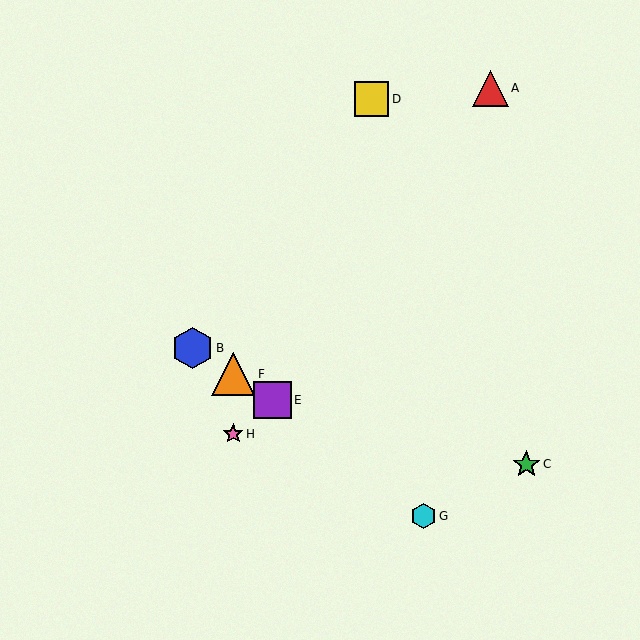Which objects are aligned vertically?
Objects F, H are aligned vertically.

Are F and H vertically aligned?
Yes, both are at x≈233.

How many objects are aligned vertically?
2 objects (F, H) are aligned vertically.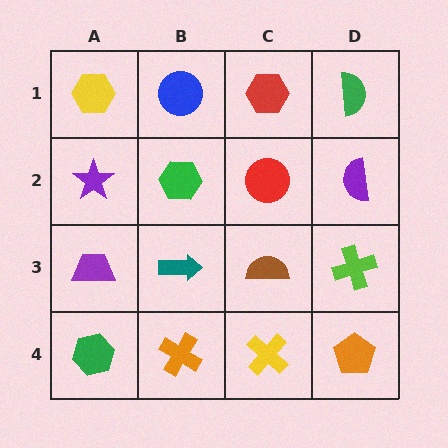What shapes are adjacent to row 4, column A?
A purple trapezoid (row 3, column A), an orange cross (row 4, column B).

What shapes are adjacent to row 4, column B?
A teal arrow (row 3, column B), a green hexagon (row 4, column A), a yellow cross (row 4, column C).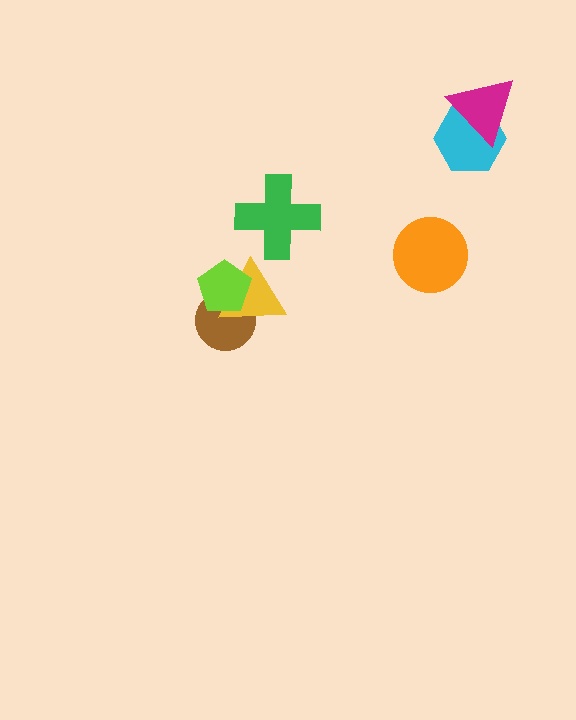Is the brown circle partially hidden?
Yes, it is partially covered by another shape.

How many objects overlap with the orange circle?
0 objects overlap with the orange circle.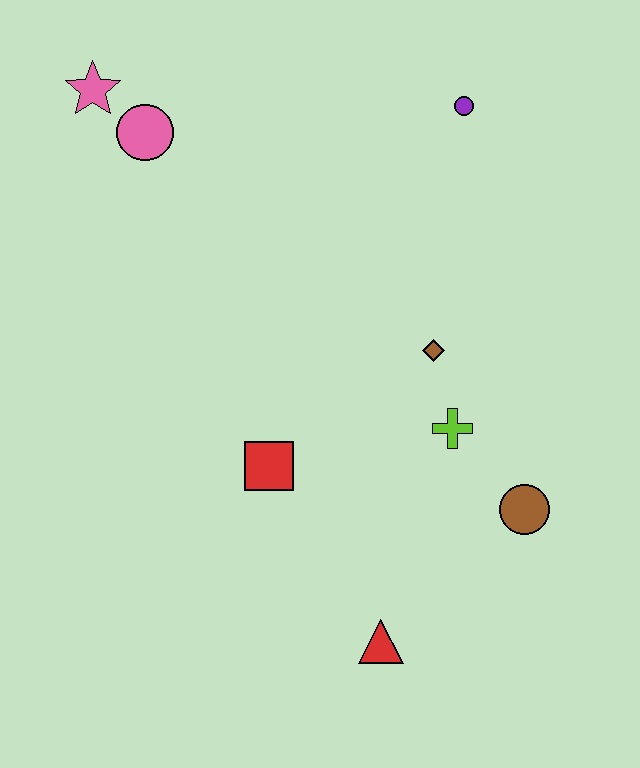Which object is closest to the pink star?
The pink circle is closest to the pink star.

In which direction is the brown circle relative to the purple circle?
The brown circle is below the purple circle.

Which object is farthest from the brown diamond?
The pink star is farthest from the brown diamond.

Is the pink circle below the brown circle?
No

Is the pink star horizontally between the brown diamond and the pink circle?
No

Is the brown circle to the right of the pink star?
Yes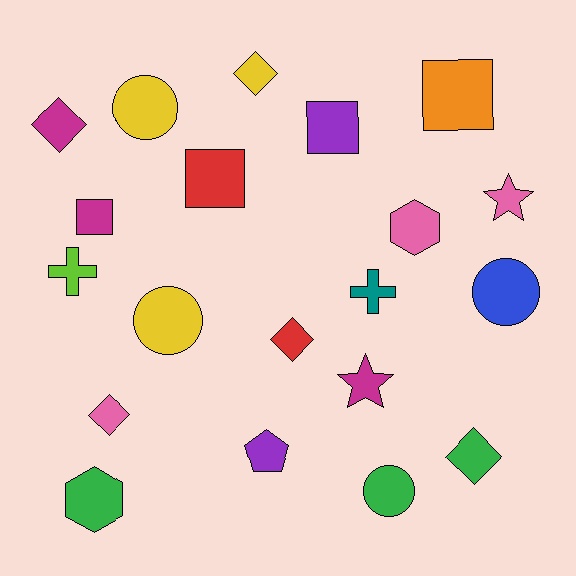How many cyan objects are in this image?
There are no cyan objects.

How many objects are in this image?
There are 20 objects.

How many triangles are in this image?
There are no triangles.